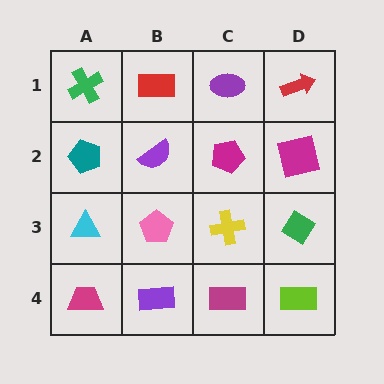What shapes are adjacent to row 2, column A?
A green cross (row 1, column A), a cyan triangle (row 3, column A), a purple semicircle (row 2, column B).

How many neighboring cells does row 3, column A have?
3.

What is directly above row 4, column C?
A yellow cross.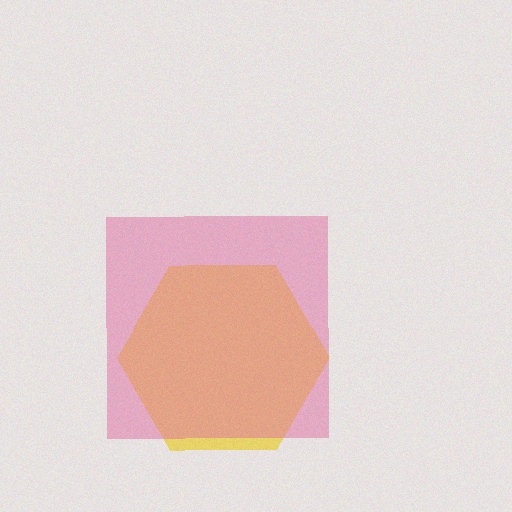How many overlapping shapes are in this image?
There are 2 overlapping shapes in the image.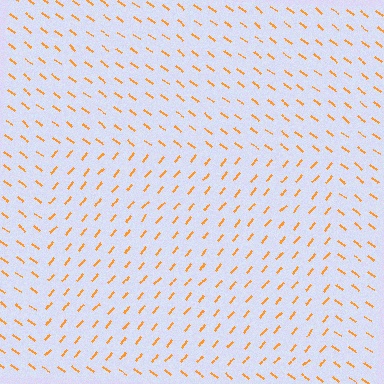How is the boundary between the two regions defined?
The boundary is defined purely by a change in line orientation (approximately 87 degrees difference). All lines are the same color and thickness.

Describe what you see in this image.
The image is filled with small orange line segments. A rectangle region in the image has lines oriented differently from the surrounding lines, creating a visible texture boundary.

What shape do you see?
I see a rectangle.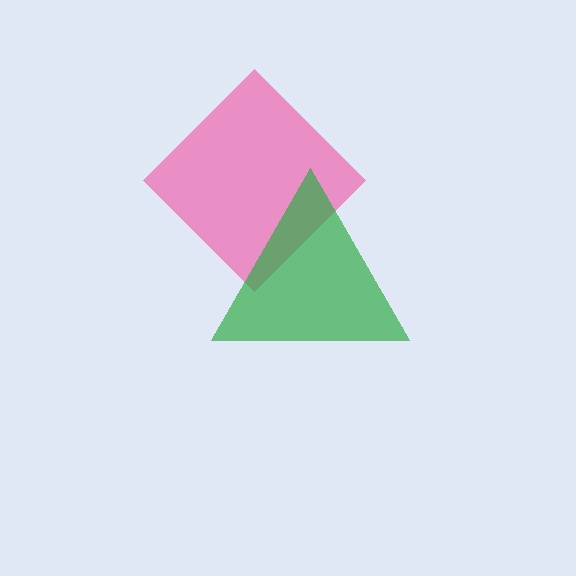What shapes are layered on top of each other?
The layered shapes are: a pink diamond, a green triangle.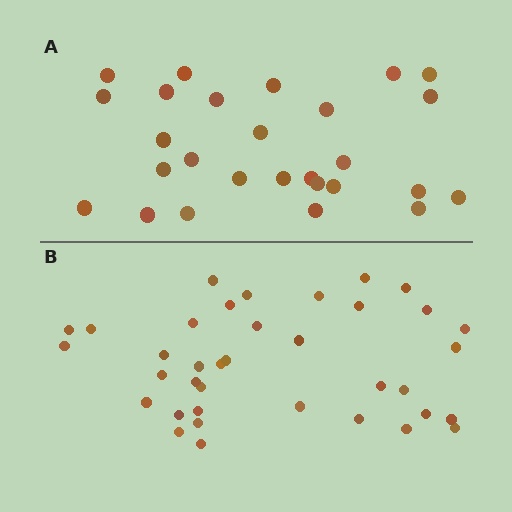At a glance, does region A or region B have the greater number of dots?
Region B (the bottom region) has more dots.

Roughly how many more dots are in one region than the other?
Region B has roughly 10 or so more dots than region A.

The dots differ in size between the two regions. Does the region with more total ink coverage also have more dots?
No. Region A has more total ink coverage because its dots are larger, but region B actually contains more individual dots. Total area can be misleading — the number of items is what matters here.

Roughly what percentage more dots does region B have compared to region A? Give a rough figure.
About 35% more.